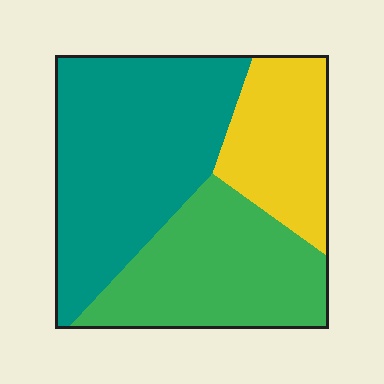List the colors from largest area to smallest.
From largest to smallest: teal, green, yellow.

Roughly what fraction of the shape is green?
Green covers about 35% of the shape.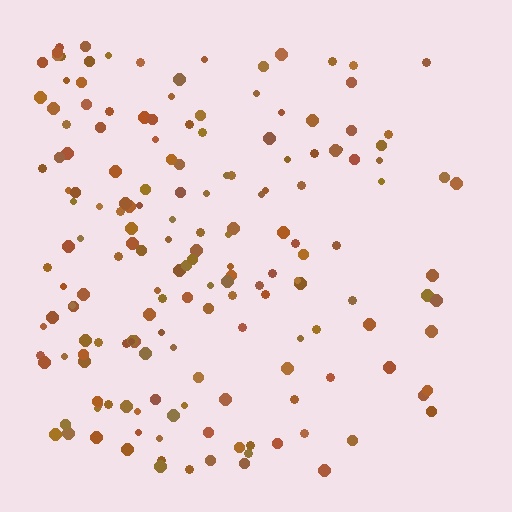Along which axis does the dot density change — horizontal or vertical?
Horizontal.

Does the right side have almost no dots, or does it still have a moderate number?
Still a moderate number, just noticeably fewer than the left.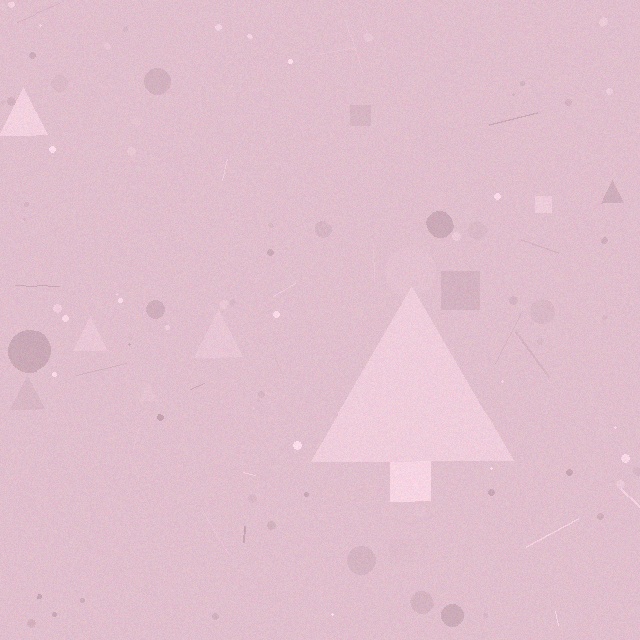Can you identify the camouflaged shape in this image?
The camouflaged shape is a triangle.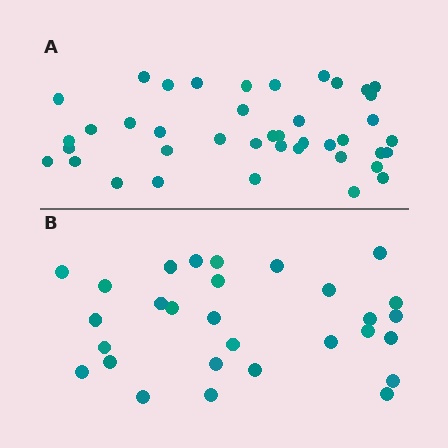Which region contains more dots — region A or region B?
Region A (the top region) has more dots.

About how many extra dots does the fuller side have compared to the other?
Region A has roughly 12 or so more dots than region B.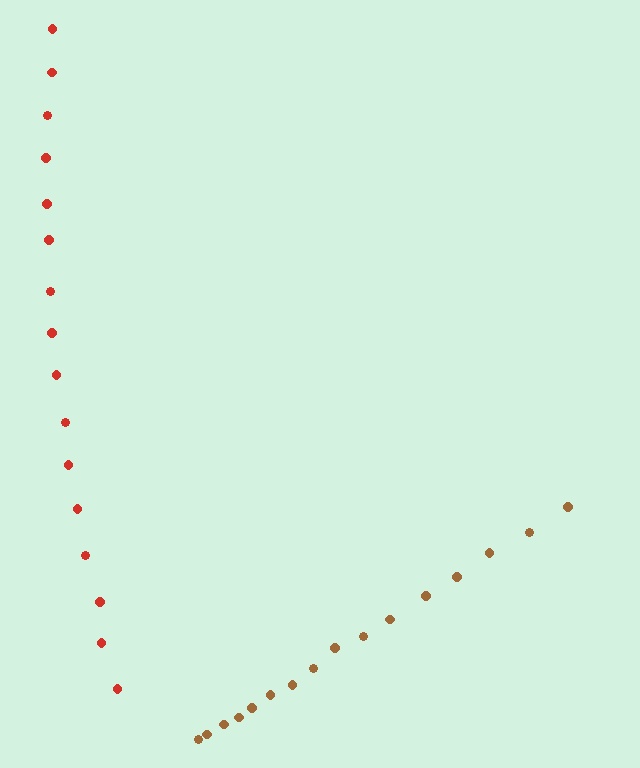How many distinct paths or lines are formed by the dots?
There are 2 distinct paths.